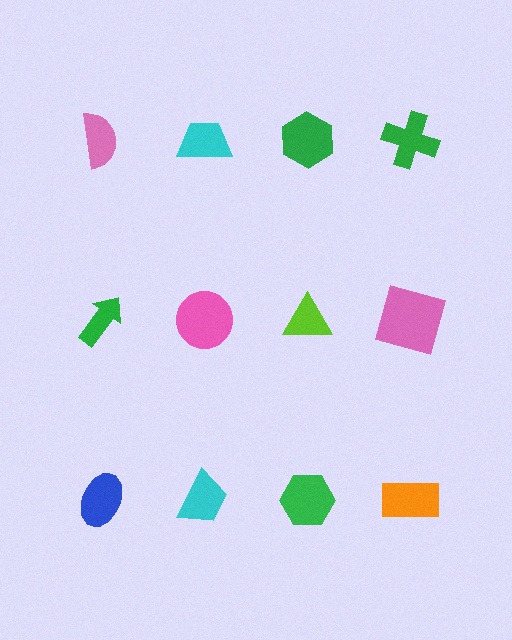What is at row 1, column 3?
A green hexagon.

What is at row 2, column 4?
A pink square.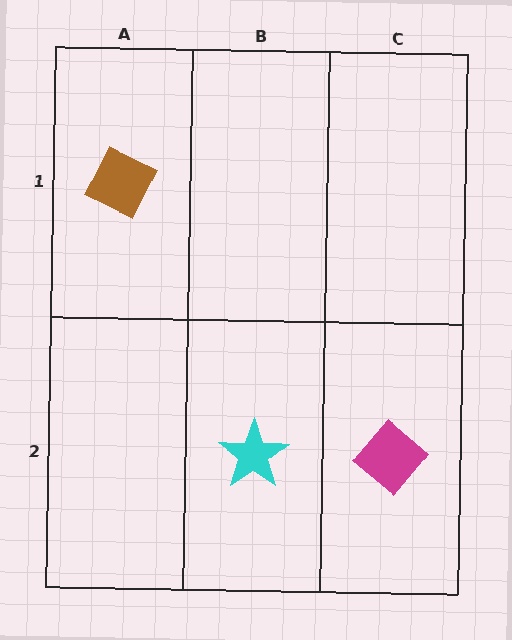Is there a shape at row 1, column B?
No, that cell is empty.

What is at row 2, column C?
A magenta diamond.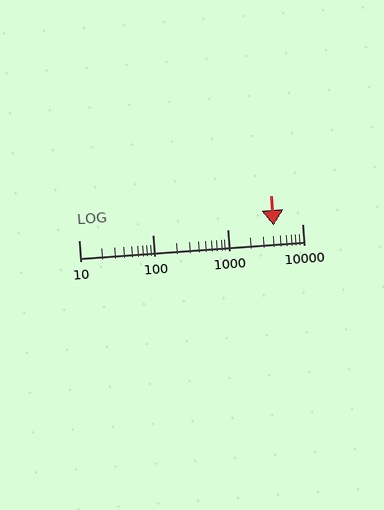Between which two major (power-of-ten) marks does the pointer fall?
The pointer is between 1000 and 10000.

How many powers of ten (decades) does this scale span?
The scale spans 3 decades, from 10 to 10000.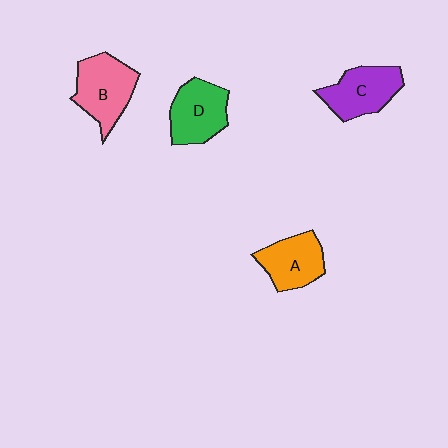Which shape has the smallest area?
Shape A (orange).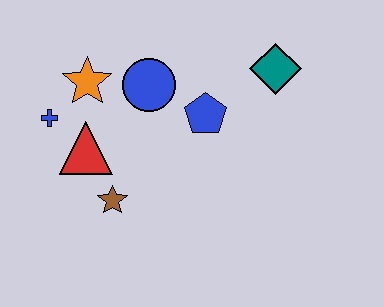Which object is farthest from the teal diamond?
The blue cross is farthest from the teal diamond.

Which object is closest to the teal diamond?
The blue pentagon is closest to the teal diamond.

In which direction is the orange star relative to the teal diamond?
The orange star is to the left of the teal diamond.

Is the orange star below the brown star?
No